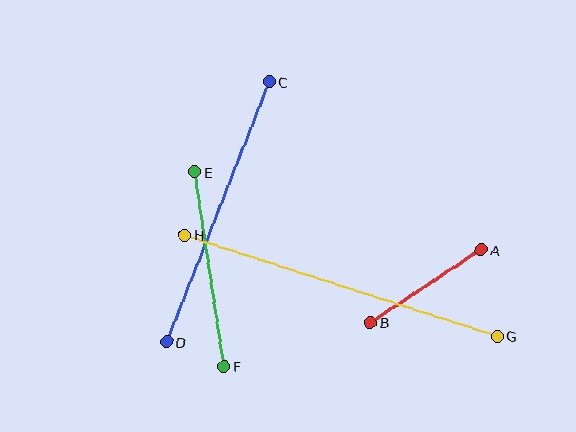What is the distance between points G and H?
The distance is approximately 329 pixels.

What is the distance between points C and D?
The distance is approximately 280 pixels.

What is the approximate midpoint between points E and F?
The midpoint is at approximately (210, 269) pixels.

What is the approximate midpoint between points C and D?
The midpoint is at approximately (218, 212) pixels.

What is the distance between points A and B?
The distance is approximately 133 pixels.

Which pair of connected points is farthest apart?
Points G and H are farthest apart.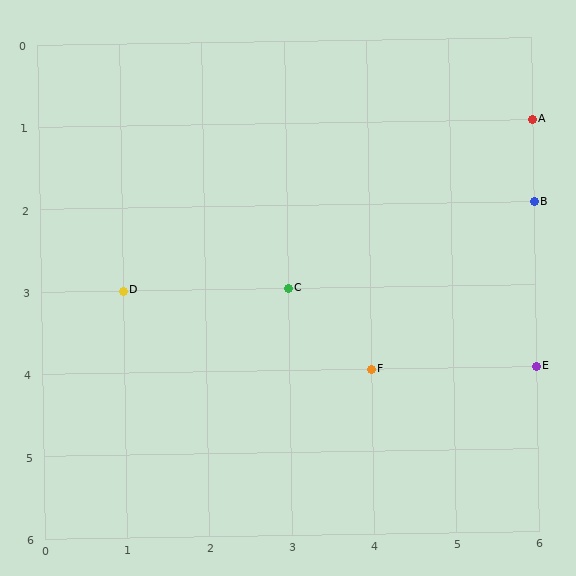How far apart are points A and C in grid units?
Points A and C are 3 columns and 2 rows apart (about 3.6 grid units diagonally).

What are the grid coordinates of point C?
Point C is at grid coordinates (3, 3).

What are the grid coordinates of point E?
Point E is at grid coordinates (6, 4).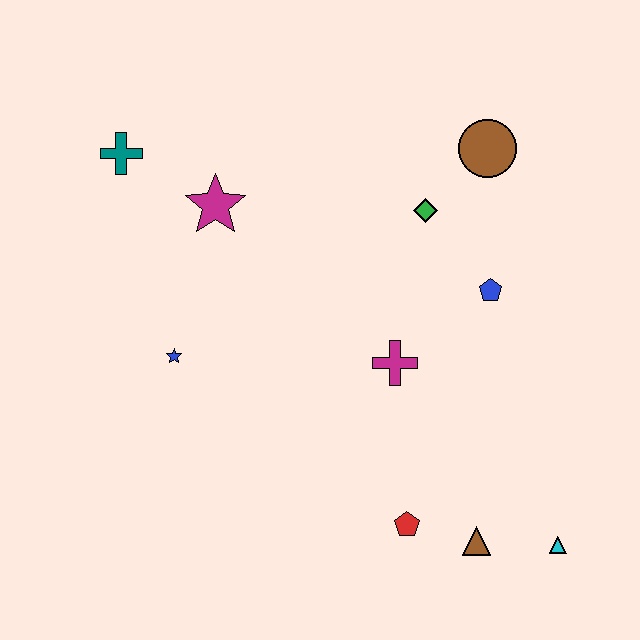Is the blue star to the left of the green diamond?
Yes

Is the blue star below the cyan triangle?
No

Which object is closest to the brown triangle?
The red pentagon is closest to the brown triangle.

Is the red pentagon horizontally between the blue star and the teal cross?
No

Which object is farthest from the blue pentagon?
The teal cross is farthest from the blue pentagon.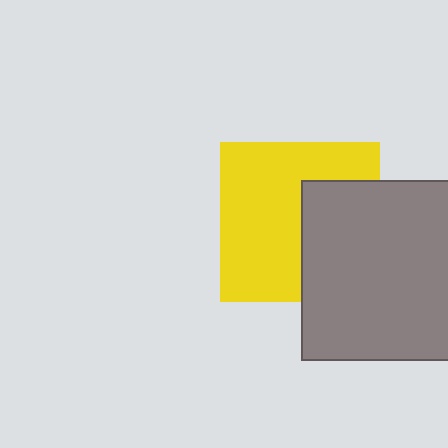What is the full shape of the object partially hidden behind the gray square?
The partially hidden object is a yellow square.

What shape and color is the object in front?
The object in front is a gray square.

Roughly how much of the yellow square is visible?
About half of it is visible (roughly 63%).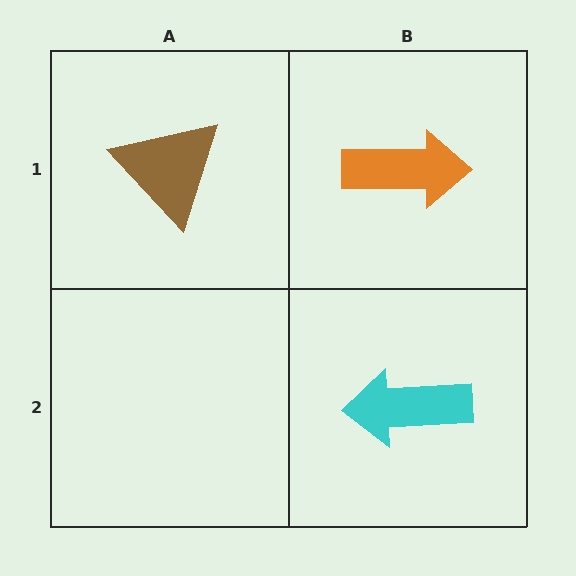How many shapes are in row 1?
2 shapes.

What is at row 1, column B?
An orange arrow.